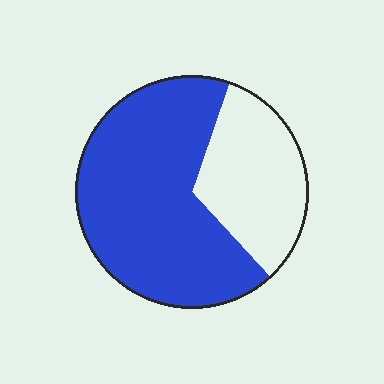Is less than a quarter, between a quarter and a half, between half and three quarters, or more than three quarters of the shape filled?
Between half and three quarters.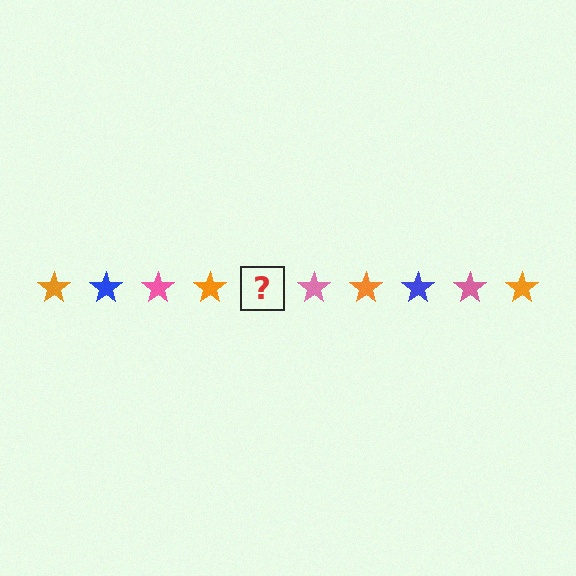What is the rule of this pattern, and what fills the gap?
The rule is that the pattern cycles through orange, blue, pink stars. The gap should be filled with a blue star.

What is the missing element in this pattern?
The missing element is a blue star.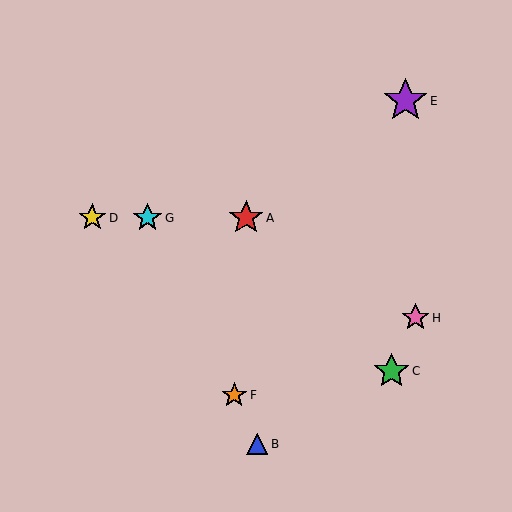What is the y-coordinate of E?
Object E is at y≈101.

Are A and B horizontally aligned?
No, A is at y≈218 and B is at y≈444.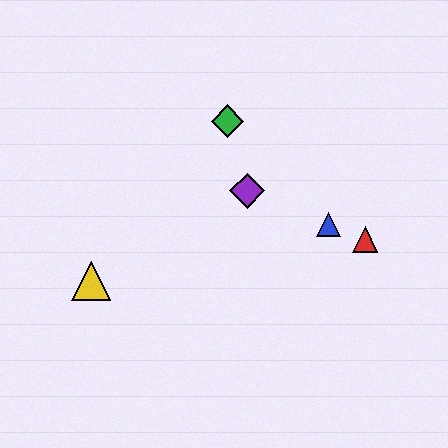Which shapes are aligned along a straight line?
The red triangle, the blue triangle, the purple diamond are aligned along a straight line.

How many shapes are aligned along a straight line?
3 shapes (the red triangle, the blue triangle, the purple diamond) are aligned along a straight line.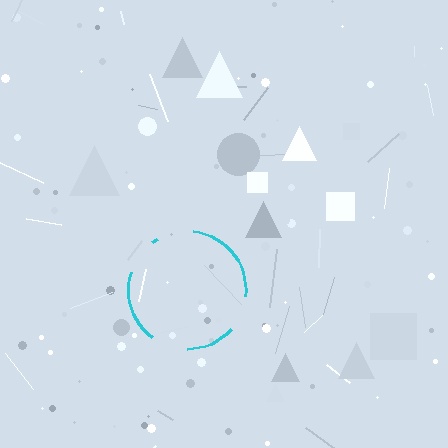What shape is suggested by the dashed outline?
The dashed outline suggests a circle.